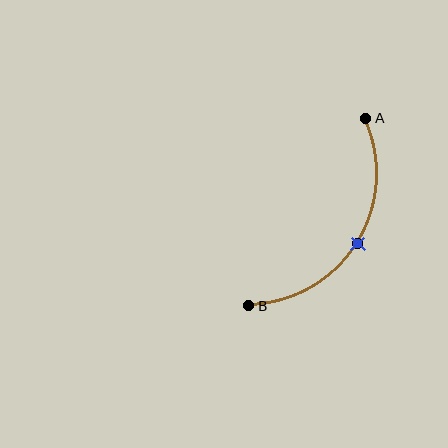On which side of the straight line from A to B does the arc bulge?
The arc bulges to the right of the straight line connecting A and B.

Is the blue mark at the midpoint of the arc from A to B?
Yes. The blue mark lies on the arc at equal arc-length from both A and B — it is the arc midpoint.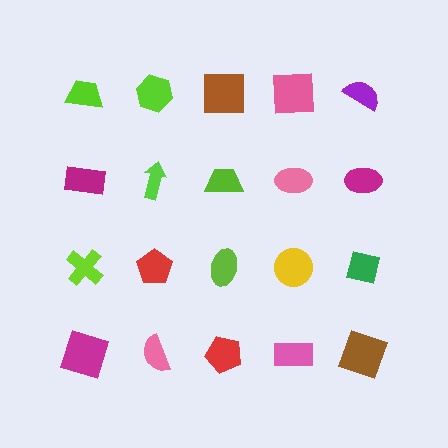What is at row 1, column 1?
A lime trapezoid.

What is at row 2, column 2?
A lime arrow.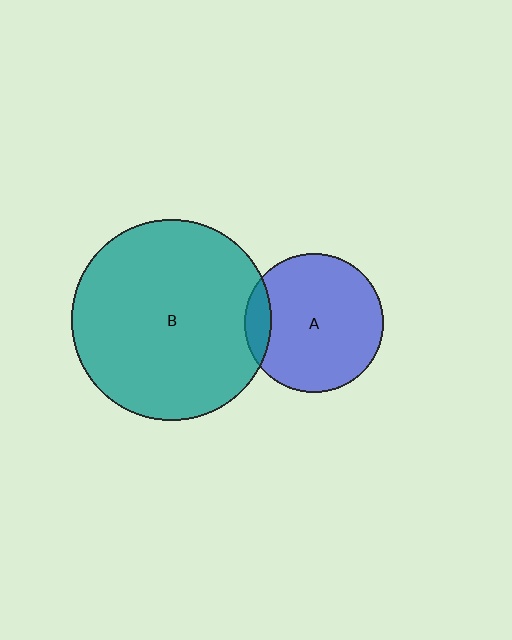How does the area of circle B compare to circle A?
Approximately 2.1 times.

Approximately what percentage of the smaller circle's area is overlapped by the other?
Approximately 10%.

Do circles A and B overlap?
Yes.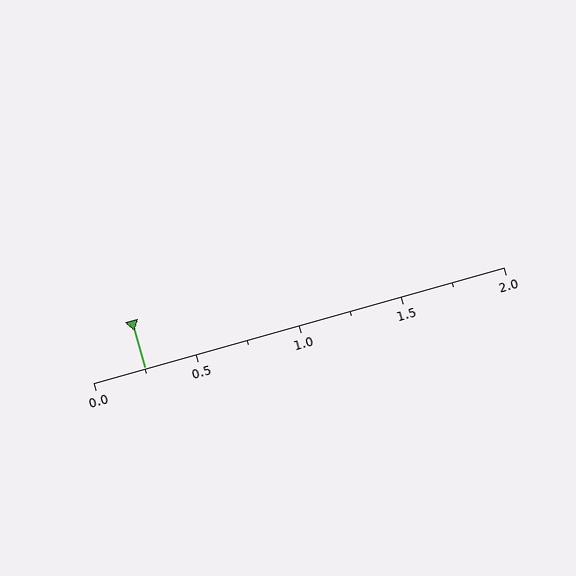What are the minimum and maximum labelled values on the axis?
The axis runs from 0.0 to 2.0.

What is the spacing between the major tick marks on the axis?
The major ticks are spaced 0.5 apart.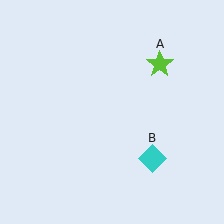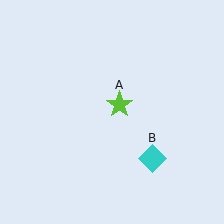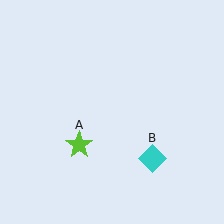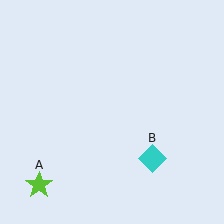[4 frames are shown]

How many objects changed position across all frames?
1 object changed position: lime star (object A).